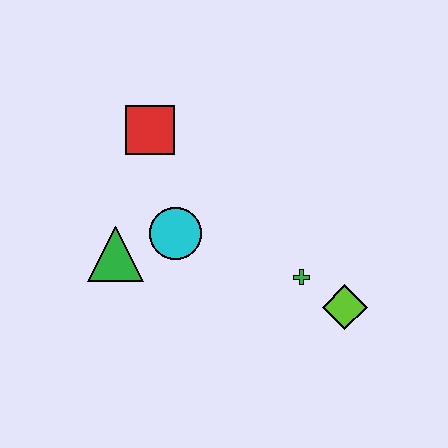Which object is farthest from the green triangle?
The lime diamond is farthest from the green triangle.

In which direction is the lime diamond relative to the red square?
The lime diamond is to the right of the red square.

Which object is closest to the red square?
The cyan circle is closest to the red square.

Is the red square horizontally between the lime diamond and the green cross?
No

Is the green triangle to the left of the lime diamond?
Yes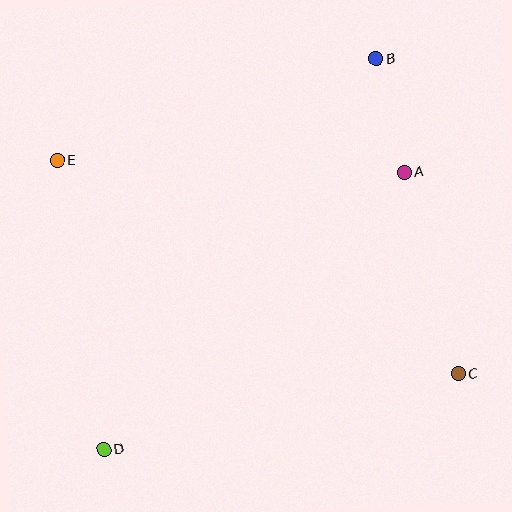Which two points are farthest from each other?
Points B and D are farthest from each other.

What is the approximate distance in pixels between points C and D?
The distance between C and D is approximately 362 pixels.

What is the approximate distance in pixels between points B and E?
The distance between B and E is approximately 334 pixels.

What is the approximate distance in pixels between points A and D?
The distance between A and D is approximately 409 pixels.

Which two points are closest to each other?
Points A and B are closest to each other.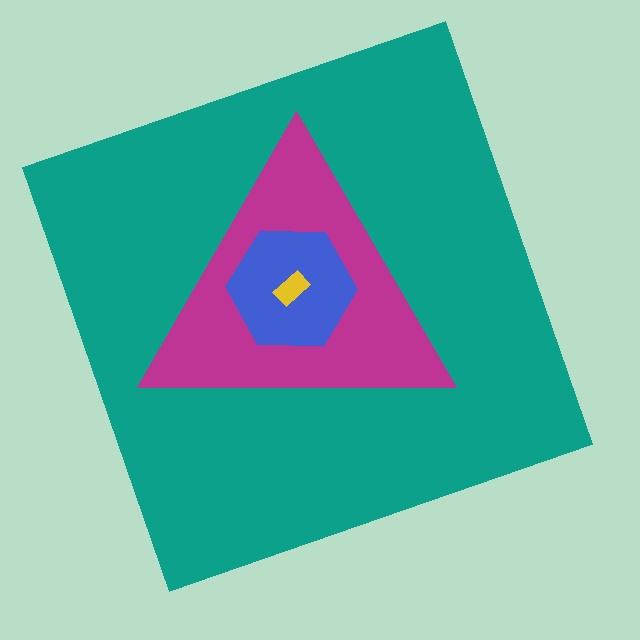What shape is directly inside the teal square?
The magenta triangle.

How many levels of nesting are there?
4.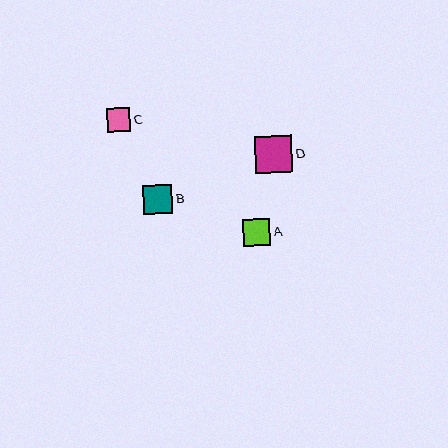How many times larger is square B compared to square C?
Square B is approximately 1.2 times the size of square C.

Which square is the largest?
Square D is the largest with a size of approximately 37 pixels.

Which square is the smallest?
Square C is the smallest with a size of approximately 24 pixels.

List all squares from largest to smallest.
From largest to smallest: D, B, A, C.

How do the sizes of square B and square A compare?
Square B and square A are approximately the same size.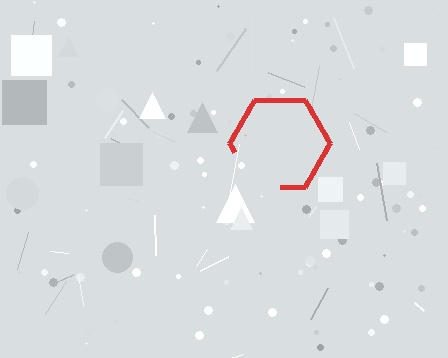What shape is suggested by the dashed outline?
The dashed outline suggests a hexagon.